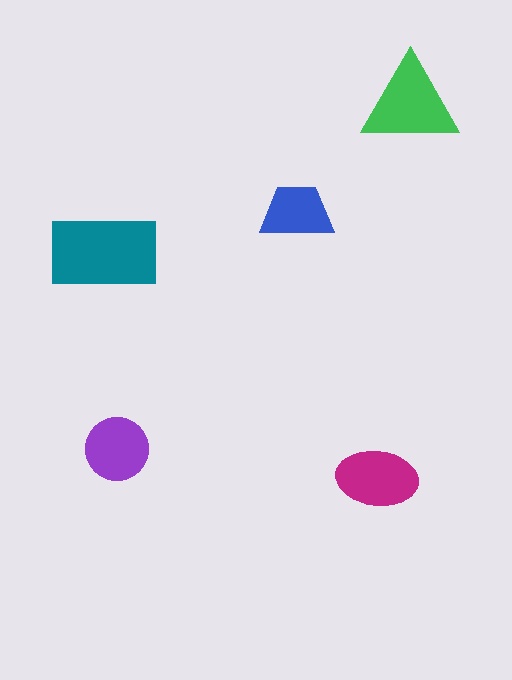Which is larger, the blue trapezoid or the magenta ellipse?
The magenta ellipse.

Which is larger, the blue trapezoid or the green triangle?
The green triangle.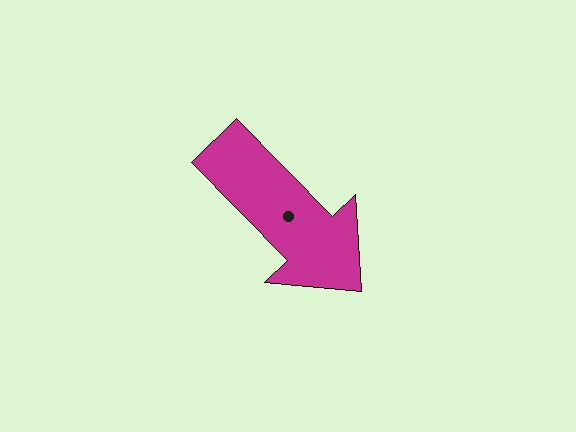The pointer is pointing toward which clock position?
Roughly 5 o'clock.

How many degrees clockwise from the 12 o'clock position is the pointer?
Approximately 136 degrees.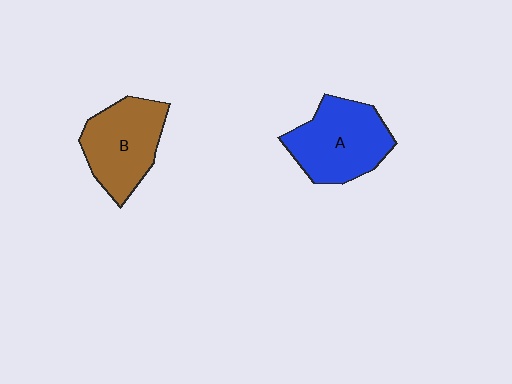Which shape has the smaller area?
Shape B (brown).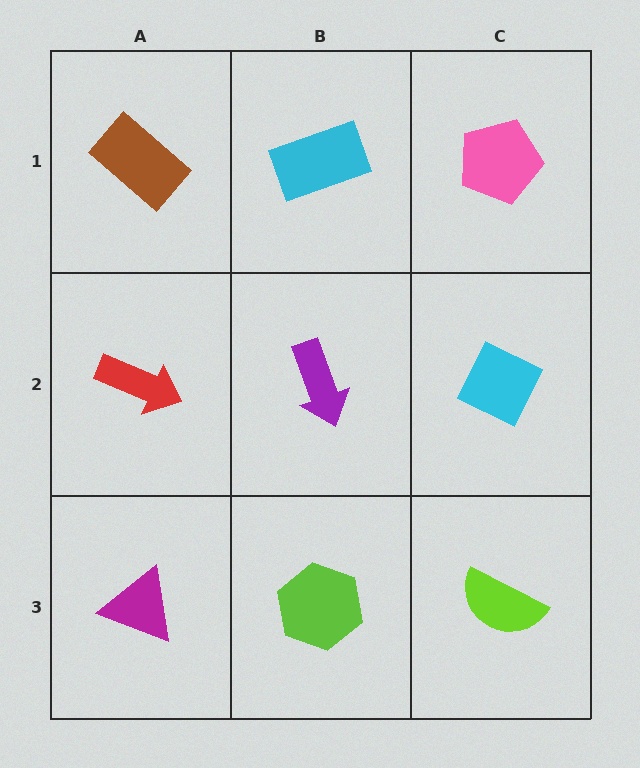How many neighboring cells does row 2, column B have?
4.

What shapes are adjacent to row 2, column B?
A cyan rectangle (row 1, column B), a lime hexagon (row 3, column B), a red arrow (row 2, column A), a cyan diamond (row 2, column C).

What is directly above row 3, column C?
A cyan diamond.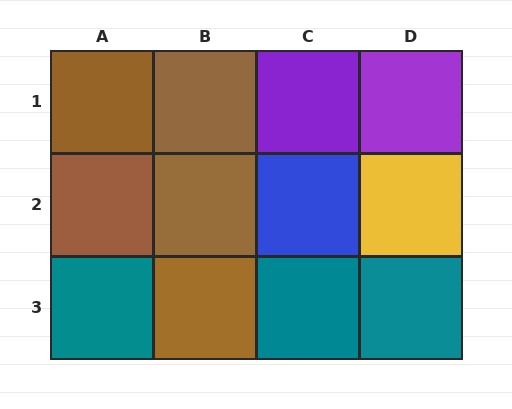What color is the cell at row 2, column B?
Brown.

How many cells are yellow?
1 cell is yellow.